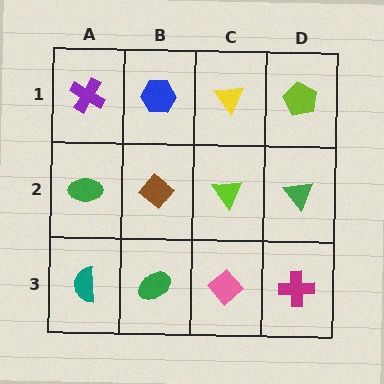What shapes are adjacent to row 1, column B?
A brown diamond (row 2, column B), a purple cross (row 1, column A), a yellow triangle (row 1, column C).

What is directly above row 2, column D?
A lime pentagon.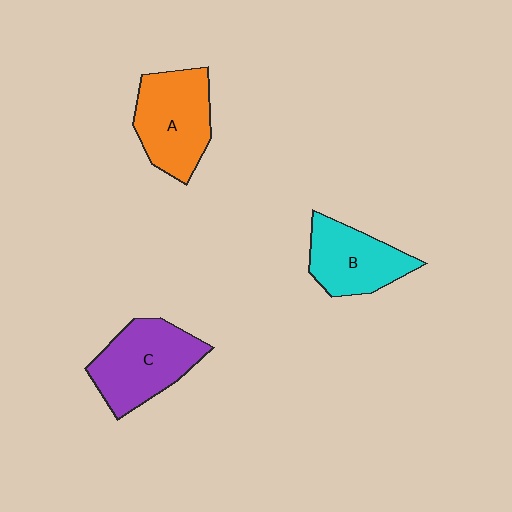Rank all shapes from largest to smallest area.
From largest to smallest: C (purple), A (orange), B (cyan).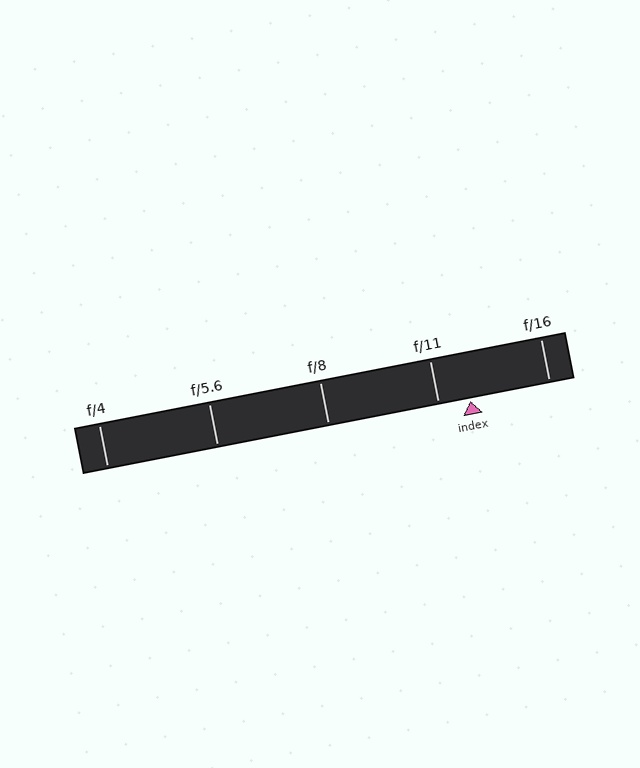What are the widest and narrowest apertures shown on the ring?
The widest aperture shown is f/4 and the narrowest is f/16.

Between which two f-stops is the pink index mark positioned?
The index mark is between f/11 and f/16.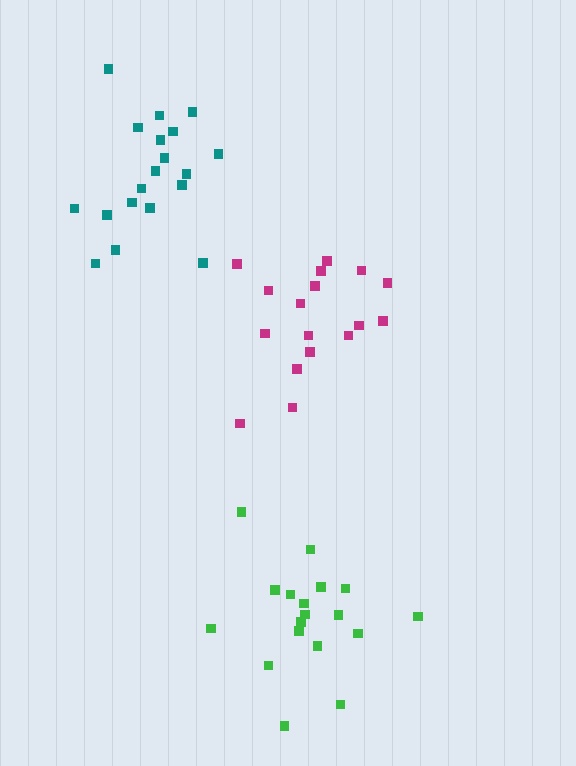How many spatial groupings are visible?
There are 3 spatial groupings.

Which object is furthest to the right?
The magenta cluster is rightmost.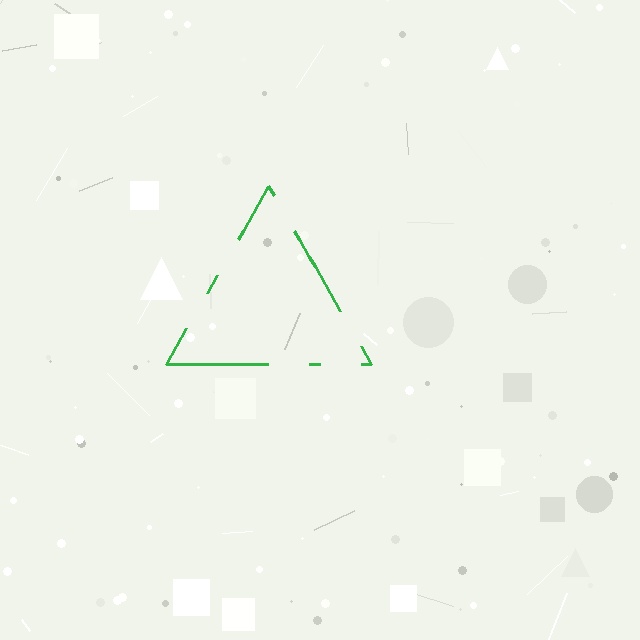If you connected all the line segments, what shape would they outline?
They would outline a triangle.